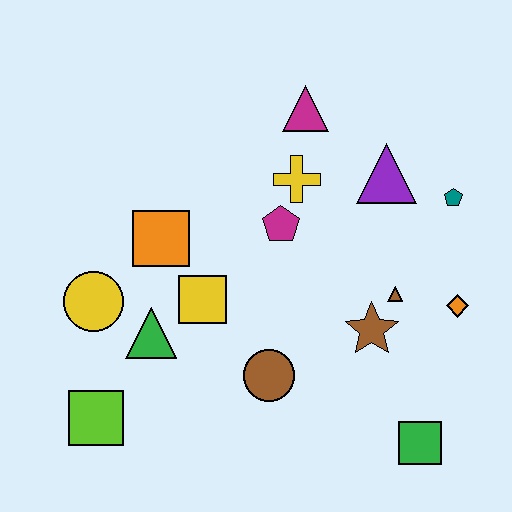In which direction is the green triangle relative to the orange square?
The green triangle is below the orange square.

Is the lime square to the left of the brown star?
Yes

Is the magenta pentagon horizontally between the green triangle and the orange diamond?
Yes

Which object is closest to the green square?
The brown star is closest to the green square.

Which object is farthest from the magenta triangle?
The lime square is farthest from the magenta triangle.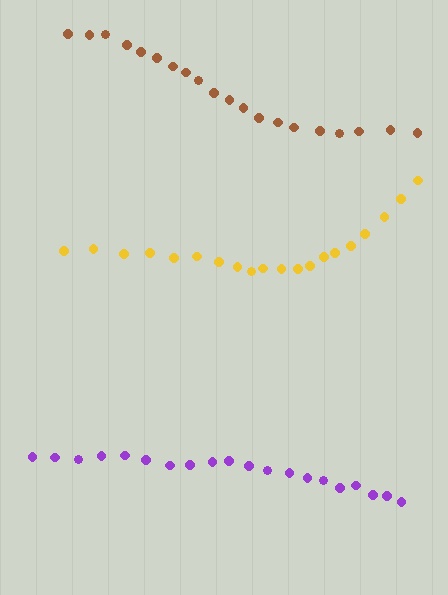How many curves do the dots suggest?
There are 3 distinct paths.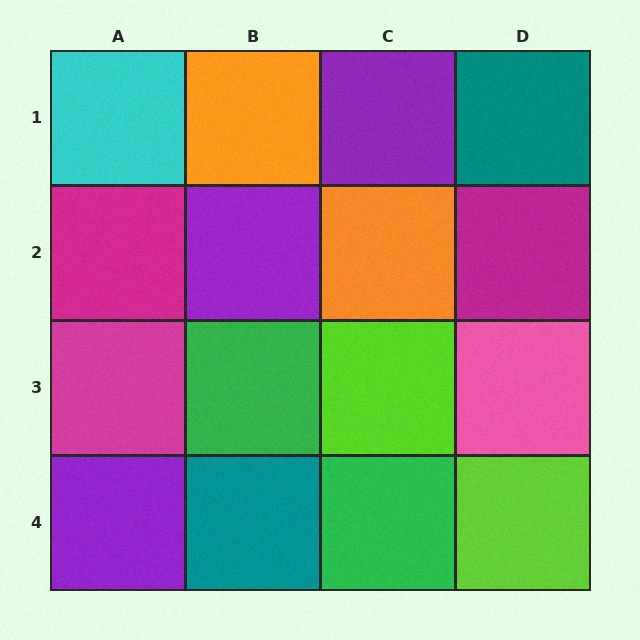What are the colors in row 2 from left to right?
Magenta, purple, orange, magenta.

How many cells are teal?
2 cells are teal.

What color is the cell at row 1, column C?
Purple.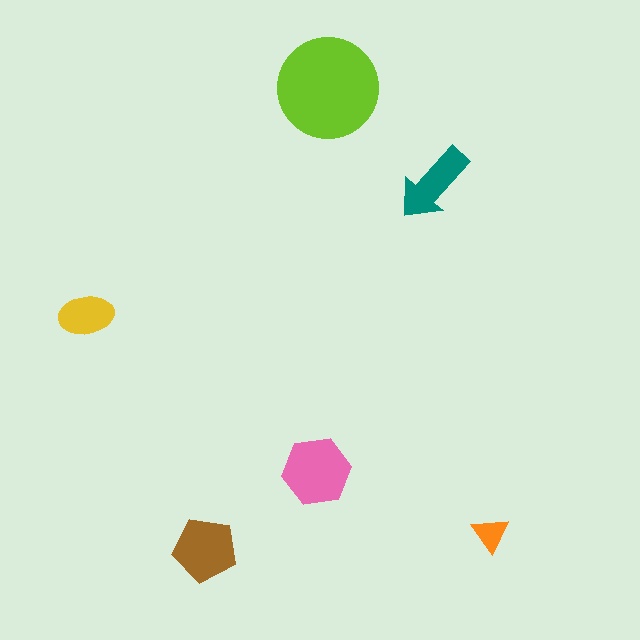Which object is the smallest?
The orange triangle.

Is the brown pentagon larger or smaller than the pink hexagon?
Smaller.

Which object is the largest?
The lime circle.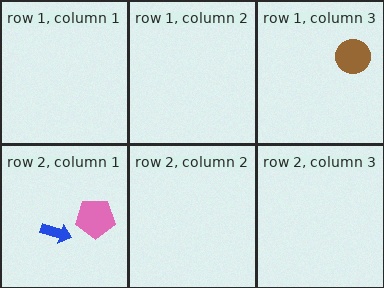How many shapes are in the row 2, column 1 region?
2.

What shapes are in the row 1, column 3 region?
The brown circle.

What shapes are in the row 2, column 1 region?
The pink pentagon, the blue arrow.